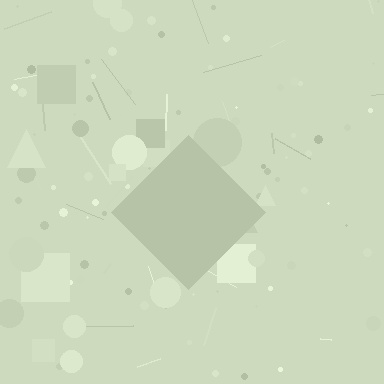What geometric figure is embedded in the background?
A diamond is embedded in the background.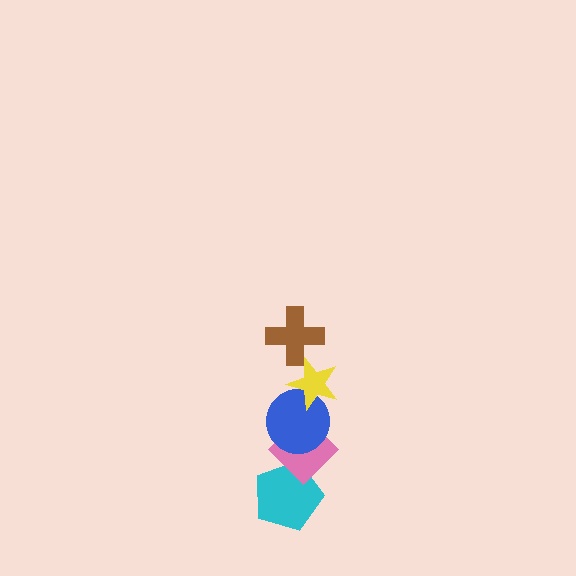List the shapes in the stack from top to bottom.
From top to bottom: the brown cross, the yellow star, the blue circle, the pink diamond, the cyan pentagon.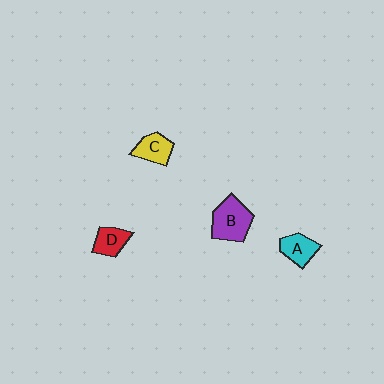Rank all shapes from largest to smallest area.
From largest to smallest: B (purple), C (yellow), A (cyan), D (red).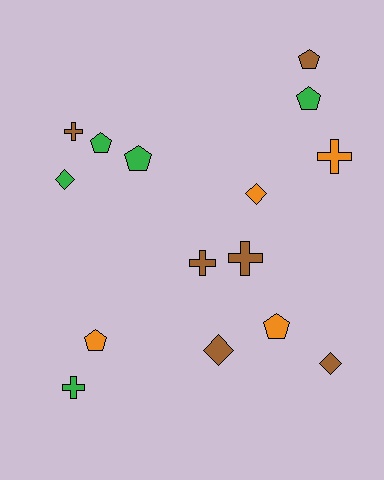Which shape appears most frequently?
Pentagon, with 6 objects.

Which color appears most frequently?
Brown, with 6 objects.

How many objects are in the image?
There are 15 objects.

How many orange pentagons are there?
There are 2 orange pentagons.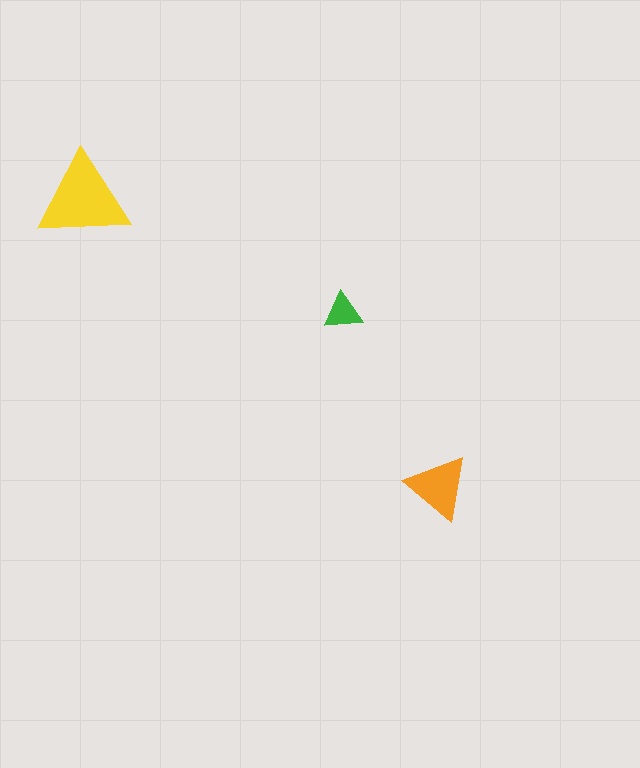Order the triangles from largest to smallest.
the yellow one, the orange one, the green one.